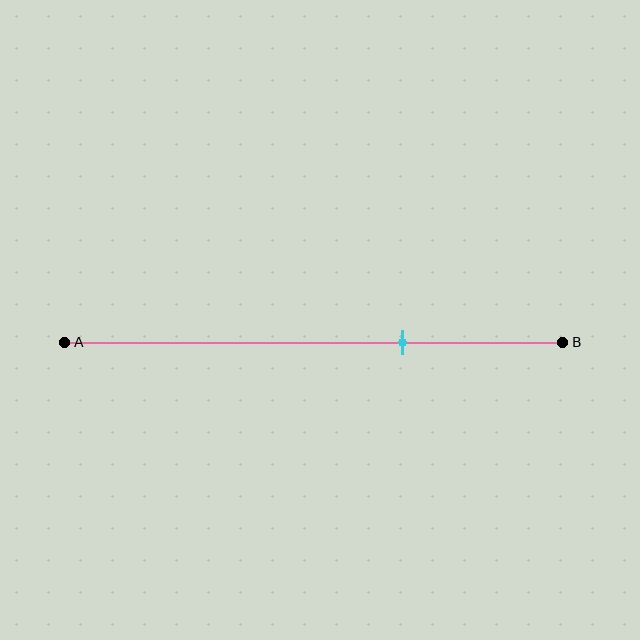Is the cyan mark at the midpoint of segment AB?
No, the mark is at about 70% from A, not at the 50% midpoint.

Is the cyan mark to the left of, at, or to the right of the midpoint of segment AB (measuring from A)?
The cyan mark is to the right of the midpoint of segment AB.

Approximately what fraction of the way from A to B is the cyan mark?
The cyan mark is approximately 70% of the way from A to B.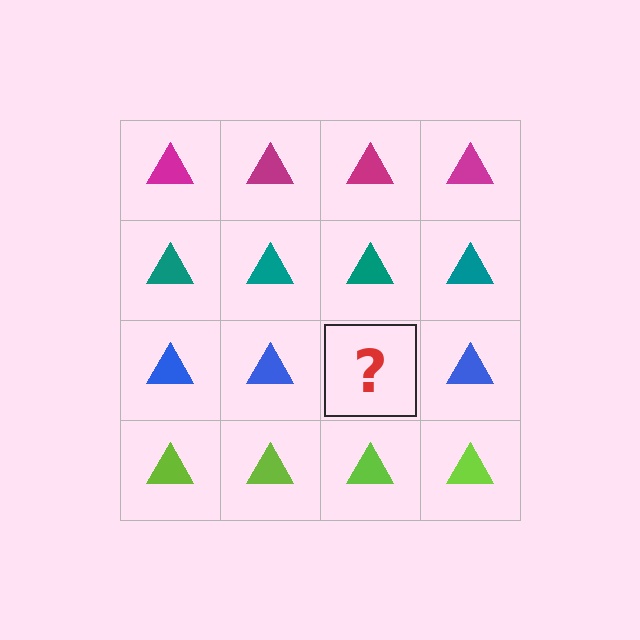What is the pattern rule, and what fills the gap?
The rule is that each row has a consistent color. The gap should be filled with a blue triangle.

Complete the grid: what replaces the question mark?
The question mark should be replaced with a blue triangle.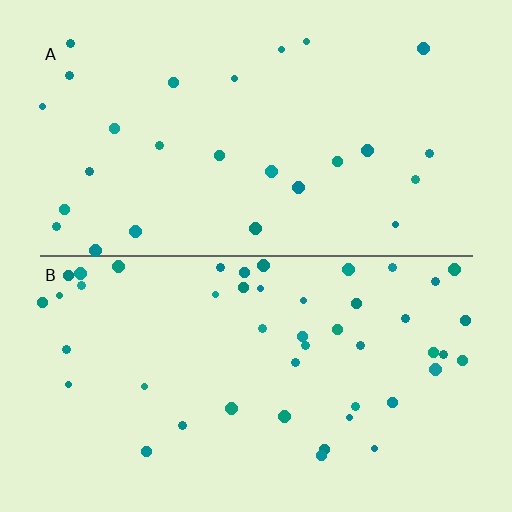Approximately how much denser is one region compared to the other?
Approximately 1.8× — region B over region A.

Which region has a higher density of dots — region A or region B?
B (the bottom).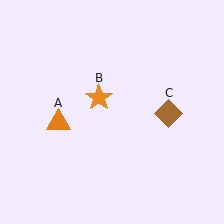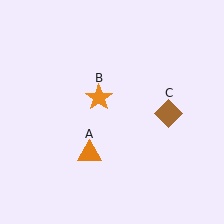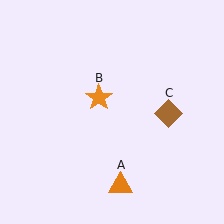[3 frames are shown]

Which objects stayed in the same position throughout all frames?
Orange star (object B) and brown diamond (object C) remained stationary.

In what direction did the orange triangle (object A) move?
The orange triangle (object A) moved down and to the right.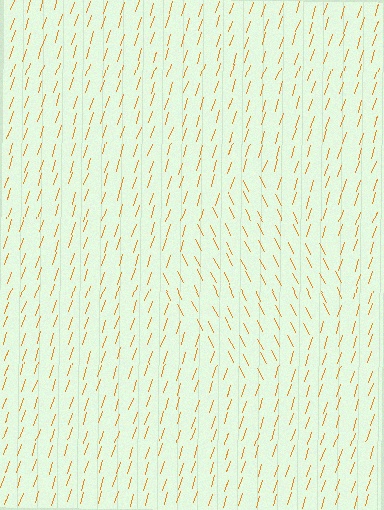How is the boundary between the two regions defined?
The boundary is defined purely by a change in line orientation (approximately 45 degrees difference). All lines are the same color and thickness.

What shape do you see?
I see a diamond.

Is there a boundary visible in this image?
Yes, there is a texture boundary formed by a change in line orientation.